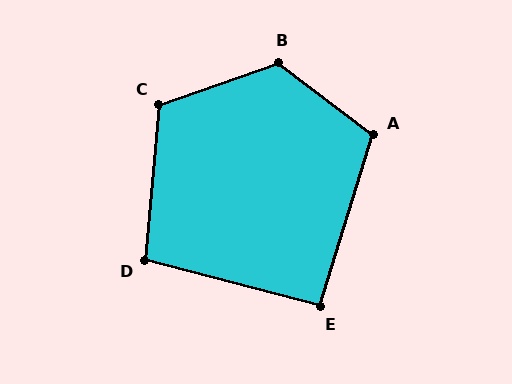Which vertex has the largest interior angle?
B, at approximately 124 degrees.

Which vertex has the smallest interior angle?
E, at approximately 93 degrees.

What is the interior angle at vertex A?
Approximately 110 degrees (obtuse).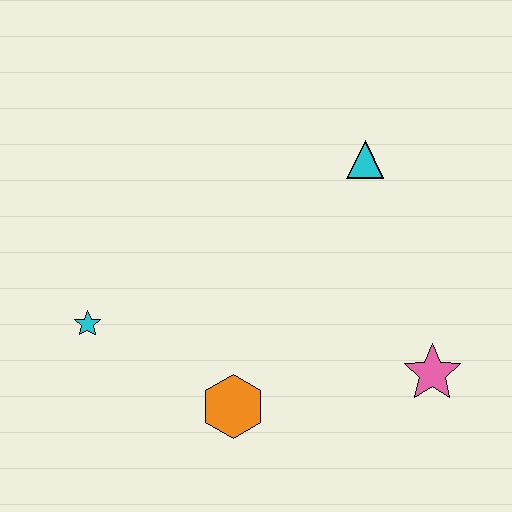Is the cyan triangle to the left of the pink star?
Yes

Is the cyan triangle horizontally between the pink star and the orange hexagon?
Yes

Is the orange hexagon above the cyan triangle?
No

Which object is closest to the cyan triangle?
The pink star is closest to the cyan triangle.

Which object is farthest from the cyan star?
The pink star is farthest from the cyan star.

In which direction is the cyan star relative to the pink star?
The cyan star is to the left of the pink star.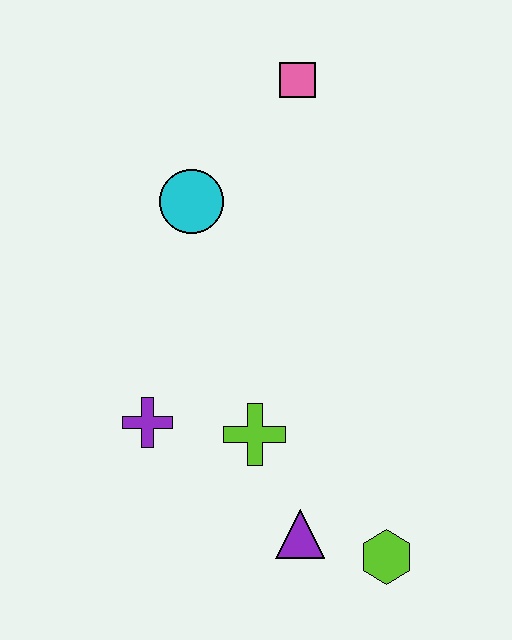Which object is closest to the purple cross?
The lime cross is closest to the purple cross.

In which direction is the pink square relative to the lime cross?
The pink square is above the lime cross.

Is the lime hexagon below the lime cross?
Yes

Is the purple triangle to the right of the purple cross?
Yes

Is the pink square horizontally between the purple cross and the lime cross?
No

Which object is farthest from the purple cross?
The pink square is farthest from the purple cross.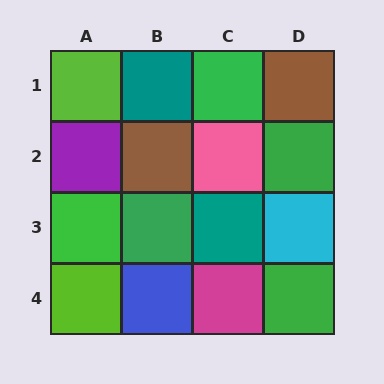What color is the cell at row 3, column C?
Teal.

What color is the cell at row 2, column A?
Purple.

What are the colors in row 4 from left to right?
Lime, blue, magenta, green.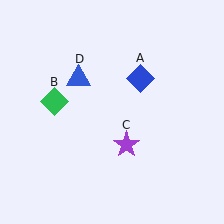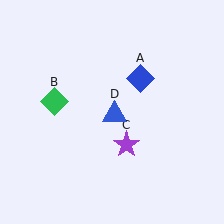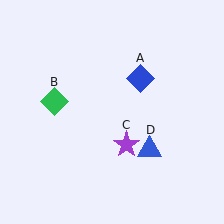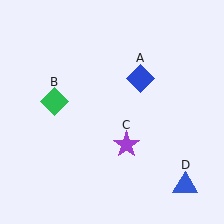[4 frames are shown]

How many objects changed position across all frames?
1 object changed position: blue triangle (object D).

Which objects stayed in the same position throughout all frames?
Blue diamond (object A) and green diamond (object B) and purple star (object C) remained stationary.